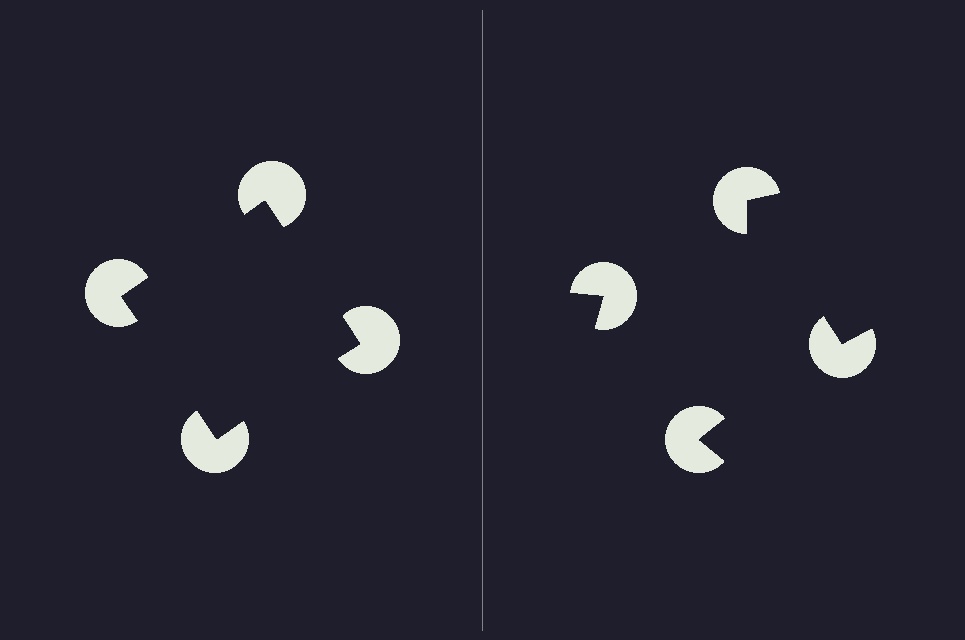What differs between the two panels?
The pac-man discs are positioned identically on both sides; only the wedge orientations differ. On the left they align to a square; on the right they are misaligned.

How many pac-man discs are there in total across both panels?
8 — 4 on each side.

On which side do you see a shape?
An illusory square appears on the left side. On the right side the wedge cuts are rotated, so no coherent shape forms.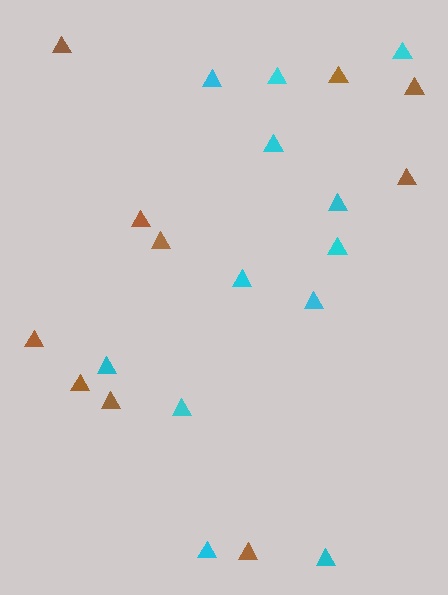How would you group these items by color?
There are 2 groups: one group of brown triangles (10) and one group of cyan triangles (12).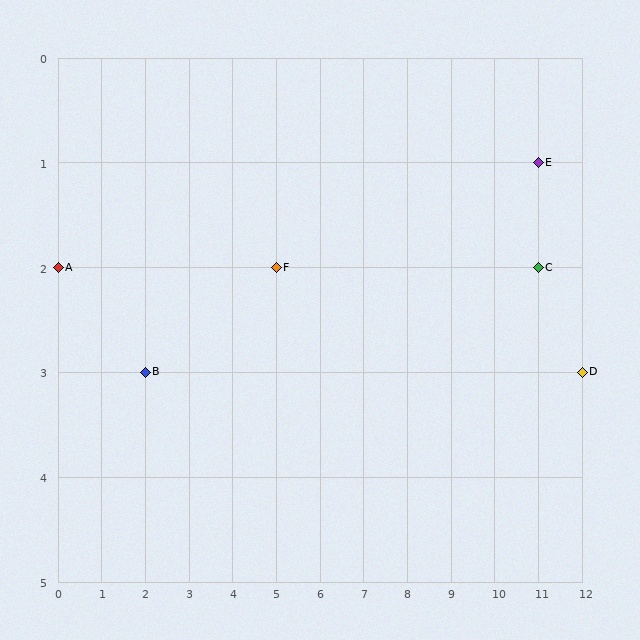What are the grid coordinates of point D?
Point D is at grid coordinates (12, 3).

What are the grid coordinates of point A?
Point A is at grid coordinates (0, 2).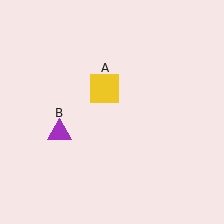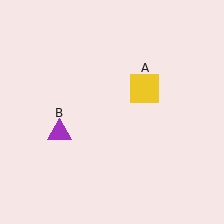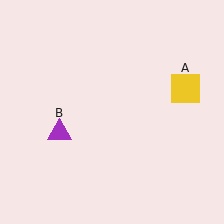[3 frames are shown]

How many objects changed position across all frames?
1 object changed position: yellow square (object A).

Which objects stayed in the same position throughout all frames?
Purple triangle (object B) remained stationary.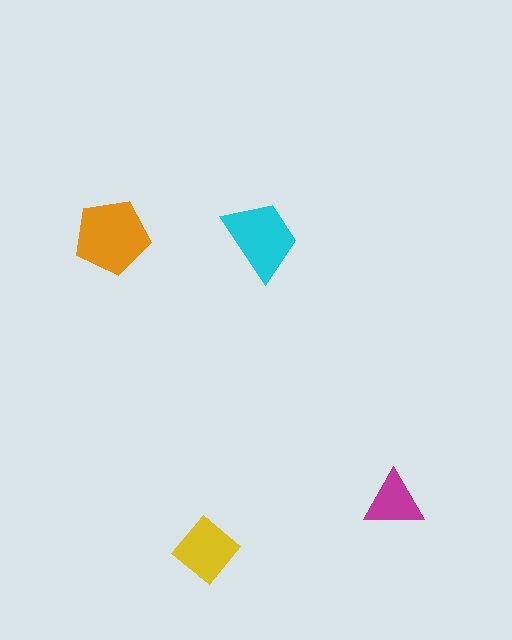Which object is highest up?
The orange pentagon is topmost.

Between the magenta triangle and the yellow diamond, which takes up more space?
The yellow diamond.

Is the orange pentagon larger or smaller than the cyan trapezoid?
Larger.